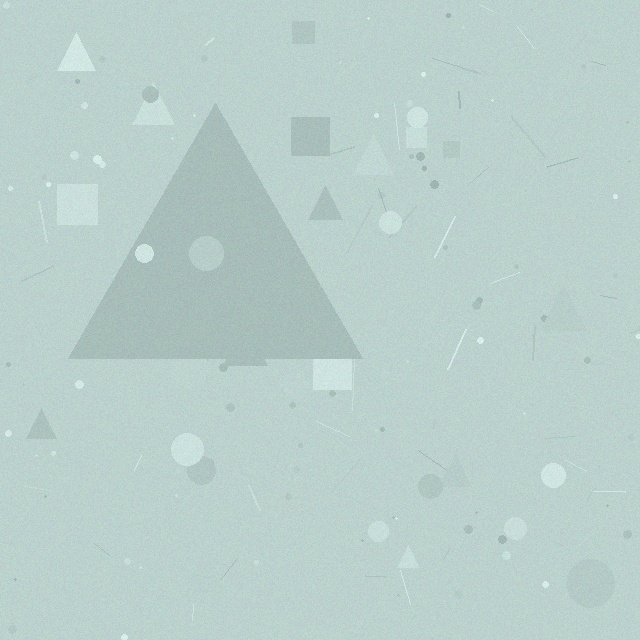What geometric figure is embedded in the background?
A triangle is embedded in the background.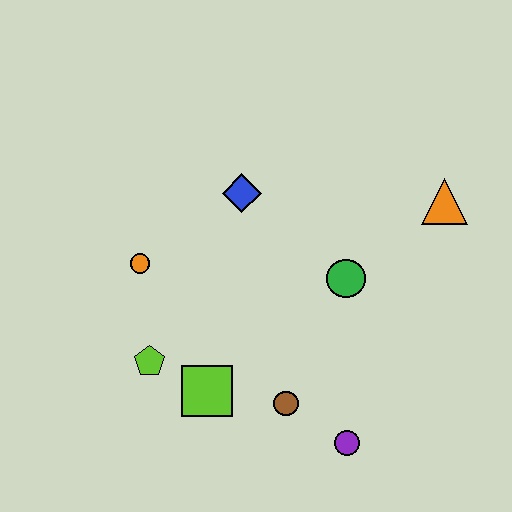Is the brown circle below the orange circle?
Yes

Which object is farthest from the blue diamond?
The purple circle is farthest from the blue diamond.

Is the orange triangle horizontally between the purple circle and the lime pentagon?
No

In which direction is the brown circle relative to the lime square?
The brown circle is to the right of the lime square.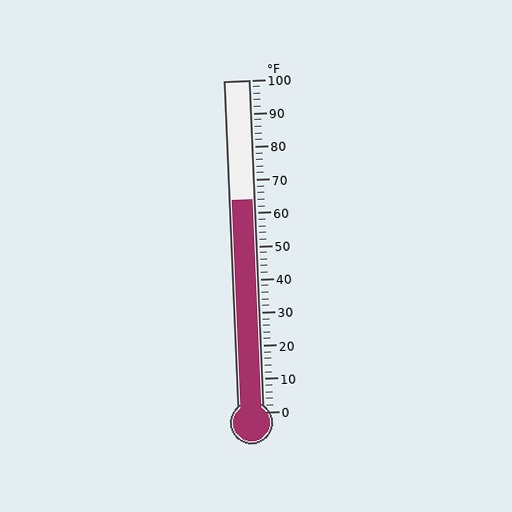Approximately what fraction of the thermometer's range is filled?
The thermometer is filled to approximately 65% of its range.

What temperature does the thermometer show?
The thermometer shows approximately 64°F.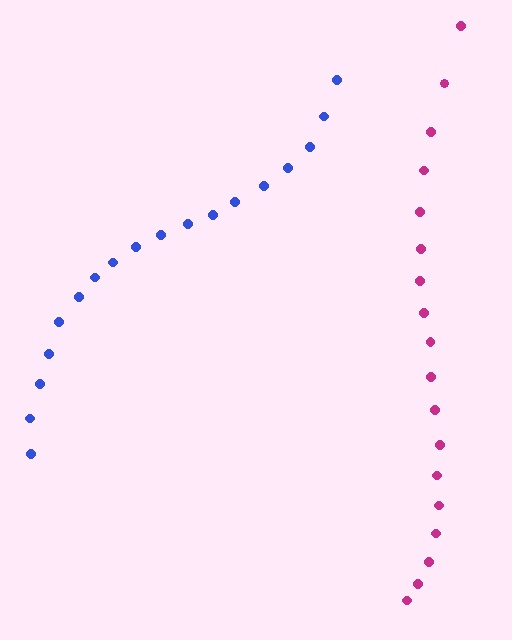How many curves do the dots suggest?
There are 2 distinct paths.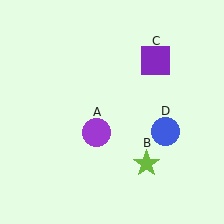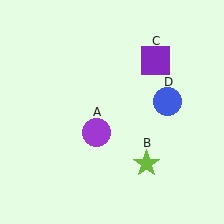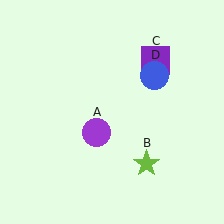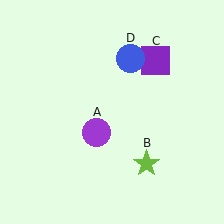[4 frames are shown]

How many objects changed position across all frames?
1 object changed position: blue circle (object D).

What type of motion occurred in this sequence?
The blue circle (object D) rotated counterclockwise around the center of the scene.